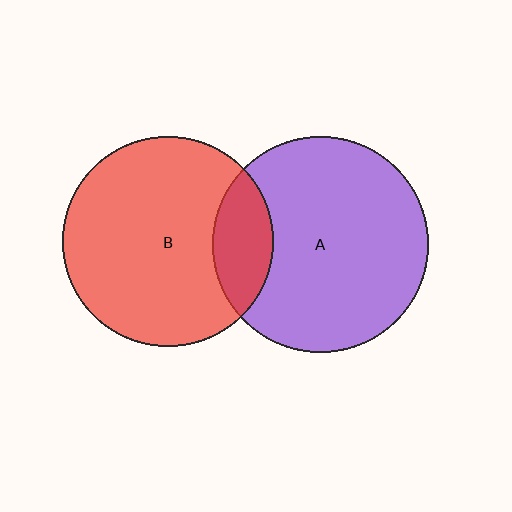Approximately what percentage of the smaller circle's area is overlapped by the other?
Approximately 20%.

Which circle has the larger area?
Circle A (purple).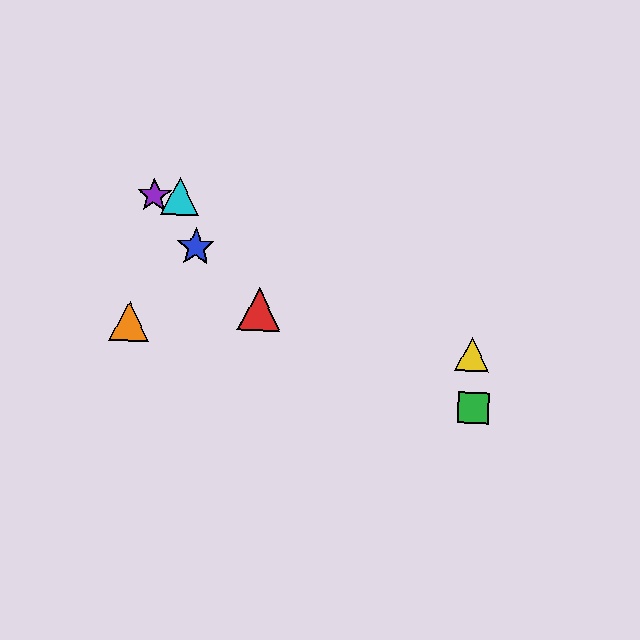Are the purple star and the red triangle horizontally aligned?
No, the purple star is at y≈195 and the red triangle is at y≈309.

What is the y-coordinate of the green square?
The green square is at y≈408.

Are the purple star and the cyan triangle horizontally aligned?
Yes, both are at y≈195.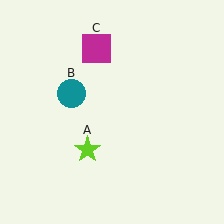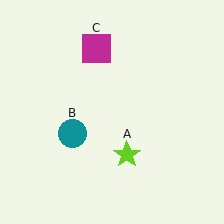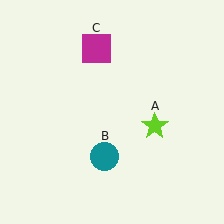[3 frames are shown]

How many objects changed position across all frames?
2 objects changed position: lime star (object A), teal circle (object B).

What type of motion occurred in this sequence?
The lime star (object A), teal circle (object B) rotated counterclockwise around the center of the scene.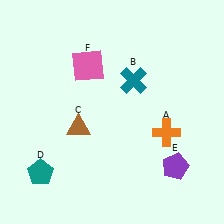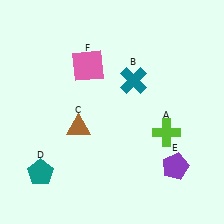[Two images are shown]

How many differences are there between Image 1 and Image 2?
There is 1 difference between the two images.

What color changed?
The cross (A) changed from orange in Image 1 to lime in Image 2.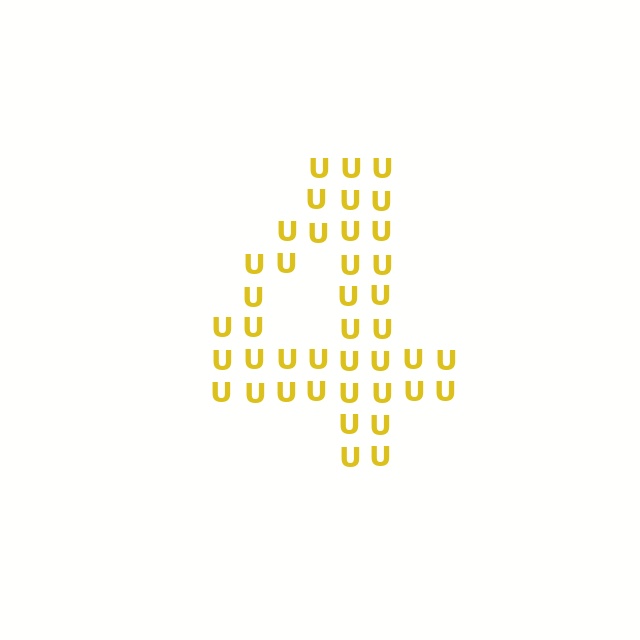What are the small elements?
The small elements are letter U's.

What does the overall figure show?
The overall figure shows the digit 4.